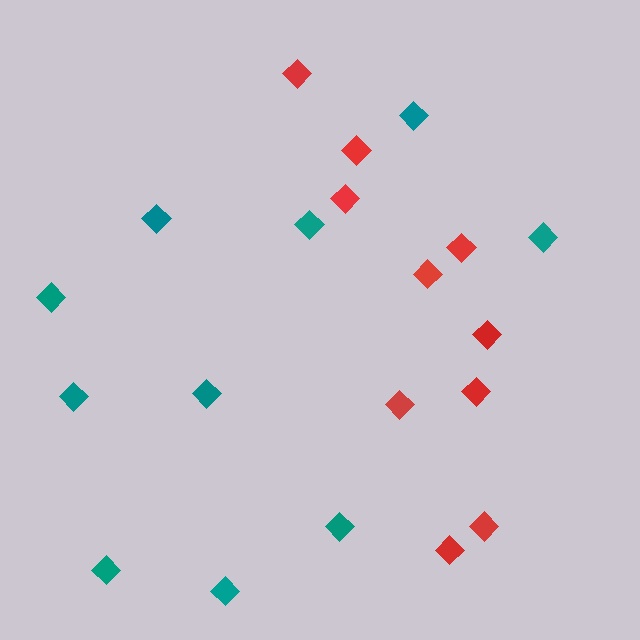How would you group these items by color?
There are 2 groups: one group of red diamonds (10) and one group of teal diamonds (10).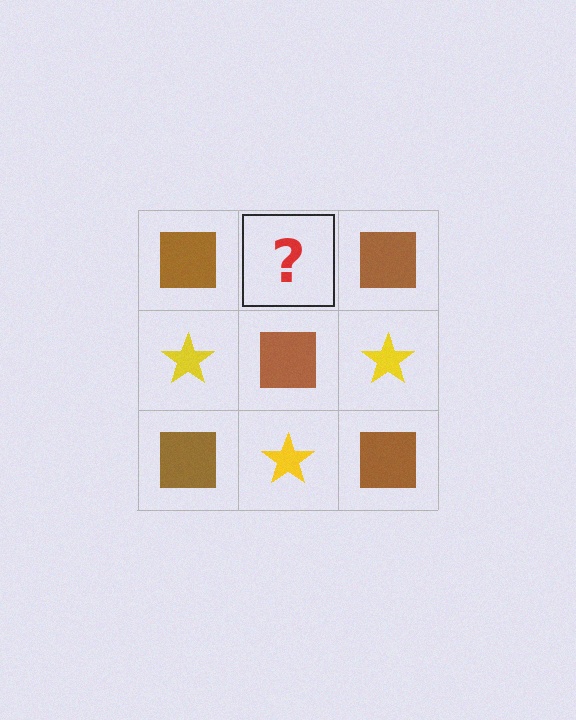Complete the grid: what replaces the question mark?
The question mark should be replaced with a yellow star.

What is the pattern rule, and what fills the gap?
The rule is that it alternates brown square and yellow star in a checkerboard pattern. The gap should be filled with a yellow star.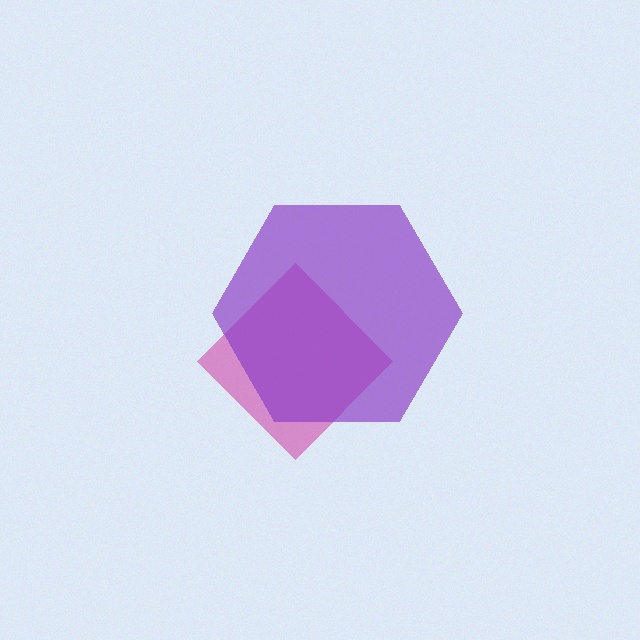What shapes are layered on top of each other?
The layered shapes are: a magenta diamond, a purple hexagon.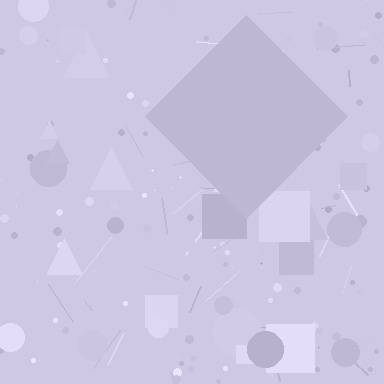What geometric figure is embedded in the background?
A diamond is embedded in the background.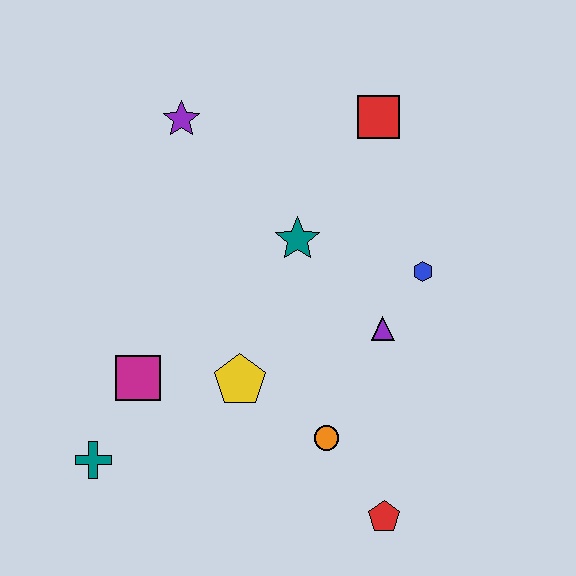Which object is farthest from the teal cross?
The red square is farthest from the teal cross.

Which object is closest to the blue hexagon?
The purple triangle is closest to the blue hexagon.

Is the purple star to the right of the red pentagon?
No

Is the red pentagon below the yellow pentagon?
Yes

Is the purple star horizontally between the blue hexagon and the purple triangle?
No